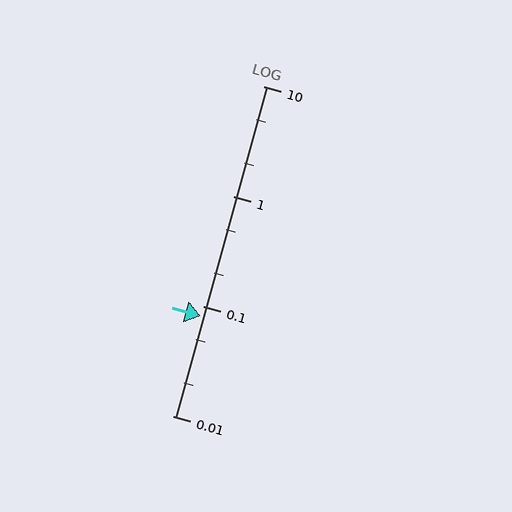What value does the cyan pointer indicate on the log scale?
The pointer indicates approximately 0.081.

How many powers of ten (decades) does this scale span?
The scale spans 3 decades, from 0.01 to 10.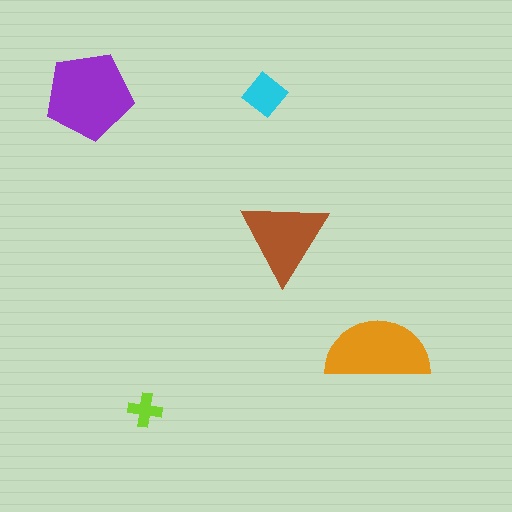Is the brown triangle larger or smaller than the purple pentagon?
Smaller.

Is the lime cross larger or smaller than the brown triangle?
Smaller.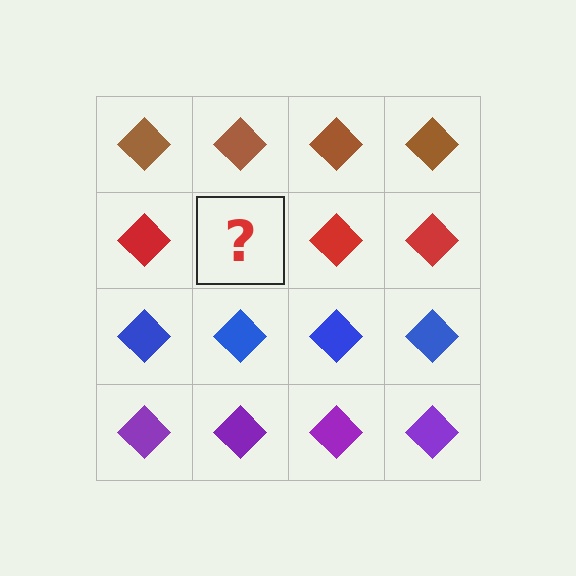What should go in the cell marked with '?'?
The missing cell should contain a red diamond.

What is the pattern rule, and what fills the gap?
The rule is that each row has a consistent color. The gap should be filled with a red diamond.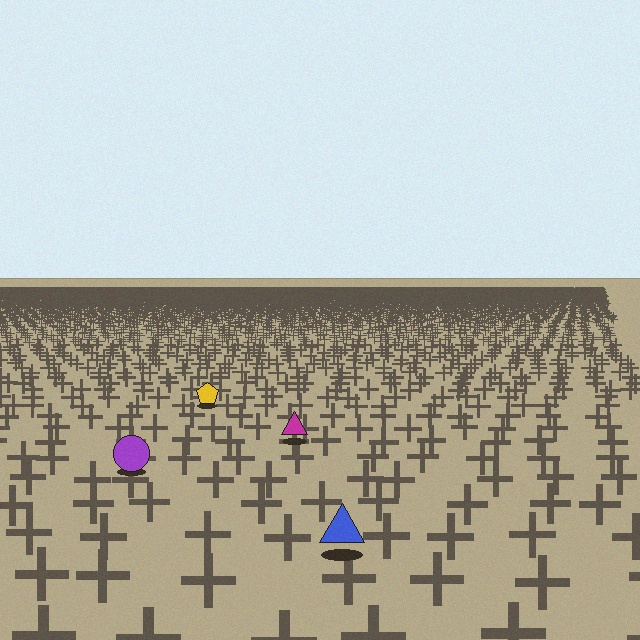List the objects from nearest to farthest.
From nearest to farthest: the blue triangle, the purple circle, the magenta triangle, the yellow pentagon.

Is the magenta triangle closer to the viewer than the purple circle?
No. The purple circle is closer — you can tell from the texture gradient: the ground texture is coarser near it.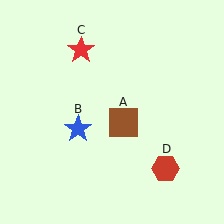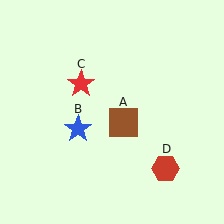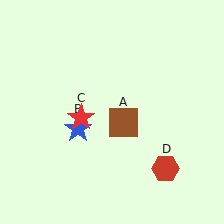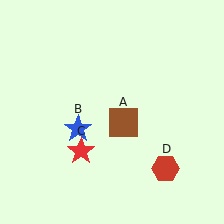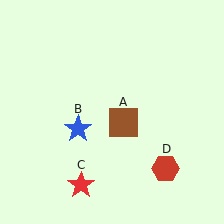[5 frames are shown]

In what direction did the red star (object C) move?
The red star (object C) moved down.